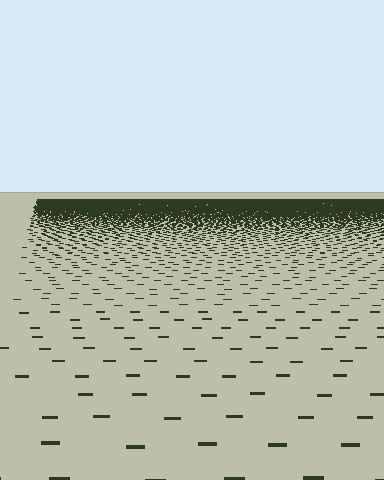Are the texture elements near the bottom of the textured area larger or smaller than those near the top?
Larger. Near the bottom, elements are closer to the viewer and appear at a bigger on-screen size.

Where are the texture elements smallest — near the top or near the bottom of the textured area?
Near the top.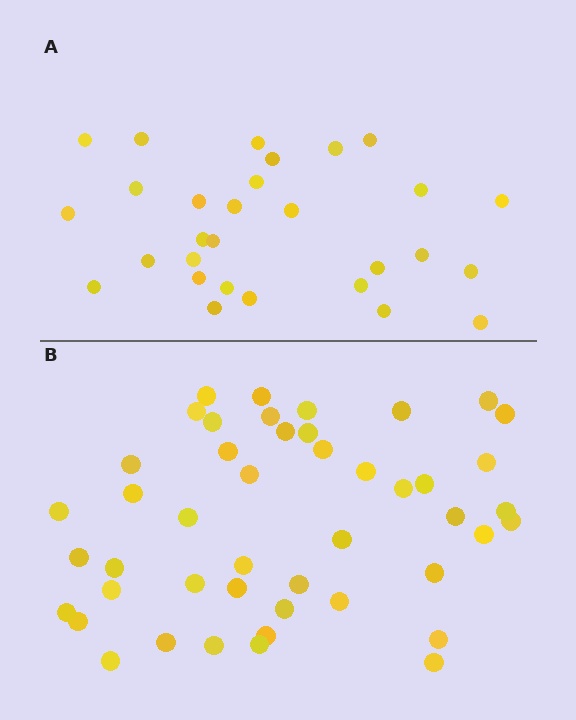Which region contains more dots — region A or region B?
Region B (the bottom region) has more dots.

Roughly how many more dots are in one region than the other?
Region B has approximately 15 more dots than region A.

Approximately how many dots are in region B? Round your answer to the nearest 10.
About 50 dots. (The exact count is 46, which rounds to 50.)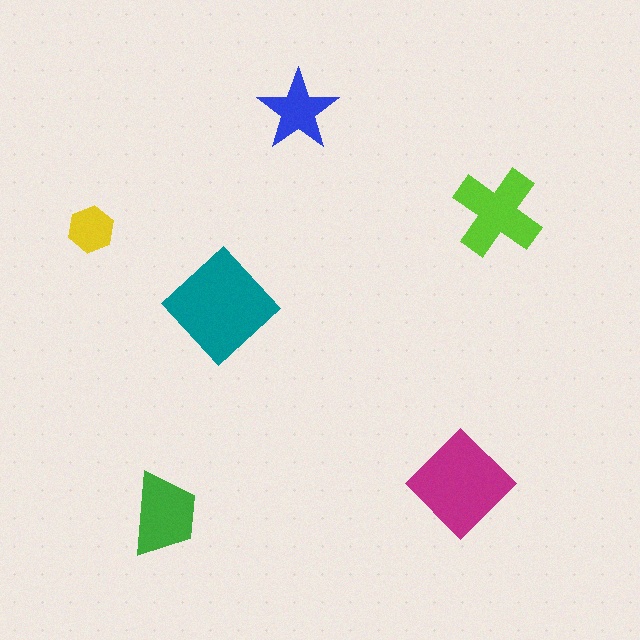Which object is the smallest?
The yellow hexagon.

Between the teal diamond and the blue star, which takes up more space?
The teal diamond.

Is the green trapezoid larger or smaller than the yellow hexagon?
Larger.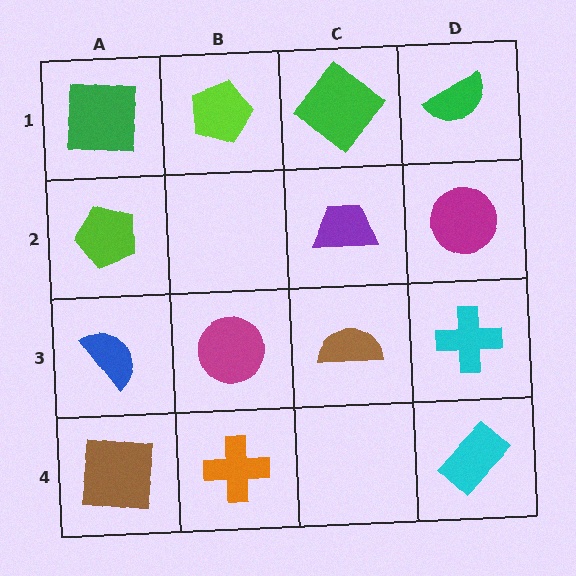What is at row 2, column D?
A magenta circle.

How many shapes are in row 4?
3 shapes.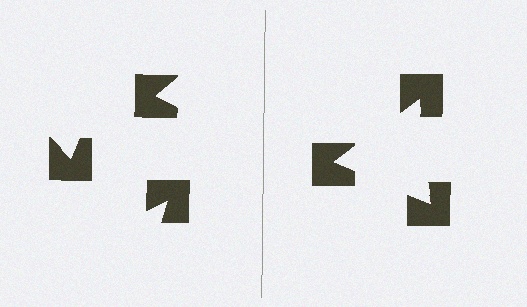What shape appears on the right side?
An illusory triangle.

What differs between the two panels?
The notched squares are positioned identically on both sides; only the wedge orientations differ. On the right they align to a triangle; on the left they are misaligned.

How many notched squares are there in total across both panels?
6 — 3 on each side.